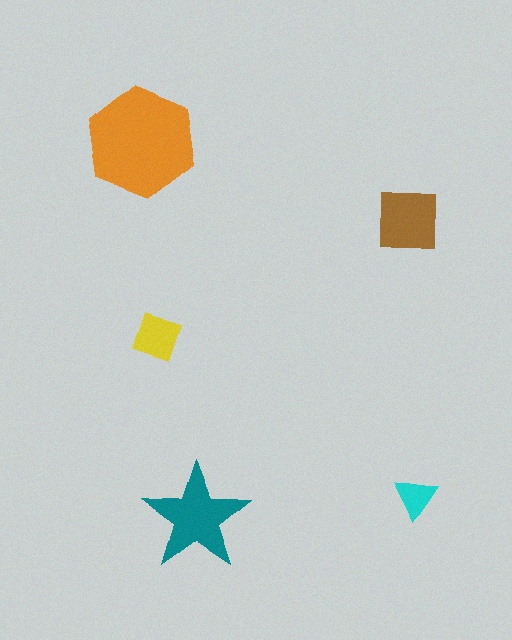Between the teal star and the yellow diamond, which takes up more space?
The teal star.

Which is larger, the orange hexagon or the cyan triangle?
The orange hexagon.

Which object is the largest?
The orange hexagon.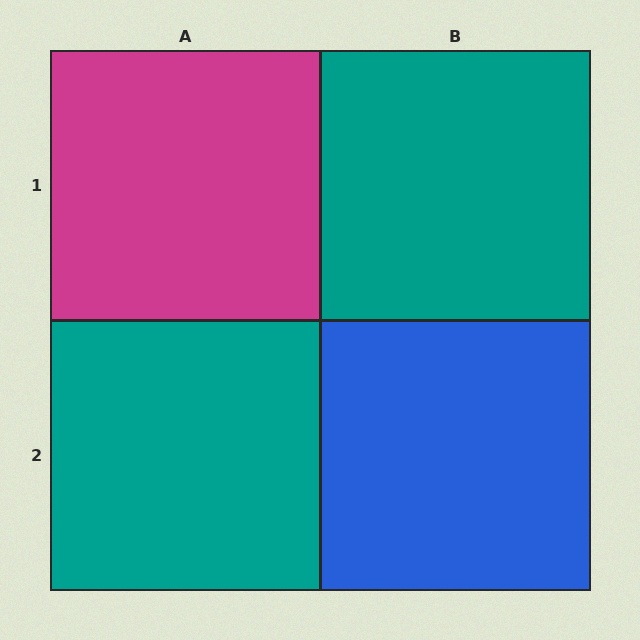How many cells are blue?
1 cell is blue.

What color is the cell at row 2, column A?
Teal.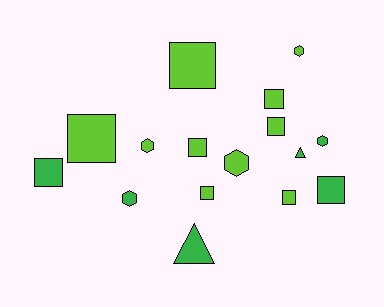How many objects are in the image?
There are 16 objects.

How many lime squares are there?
There are 7 lime squares.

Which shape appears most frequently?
Square, with 9 objects.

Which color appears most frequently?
Lime, with 10 objects.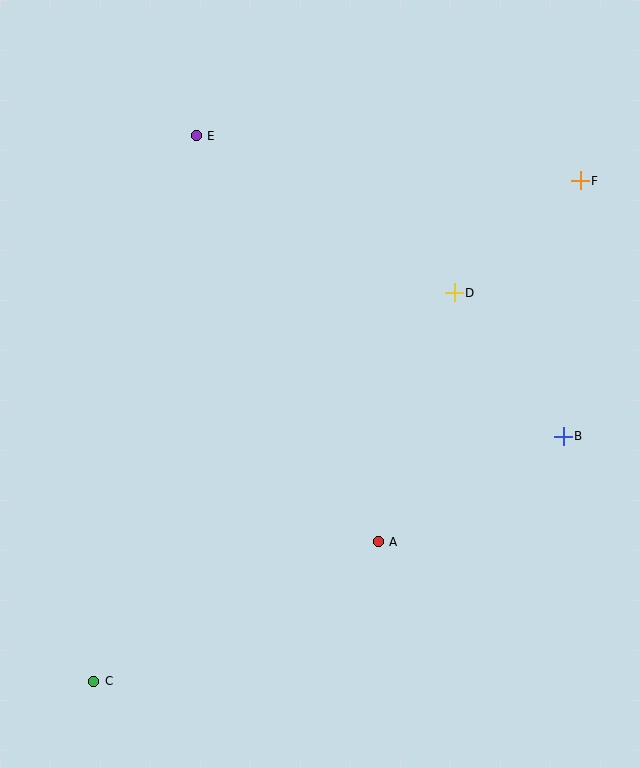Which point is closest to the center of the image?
Point D at (454, 293) is closest to the center.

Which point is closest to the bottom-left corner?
Point C is closest to the bottom-left corner.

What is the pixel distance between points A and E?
The distance between A and E is 445 pixels.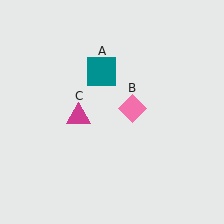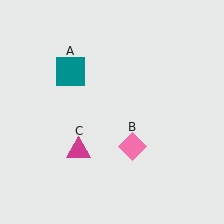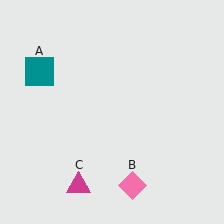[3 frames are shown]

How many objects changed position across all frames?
3 objects changed position: teal square (object A), pink diamond (object B), magenta triangle (object C).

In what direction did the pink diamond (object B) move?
The pink diamond (object B) moved down.